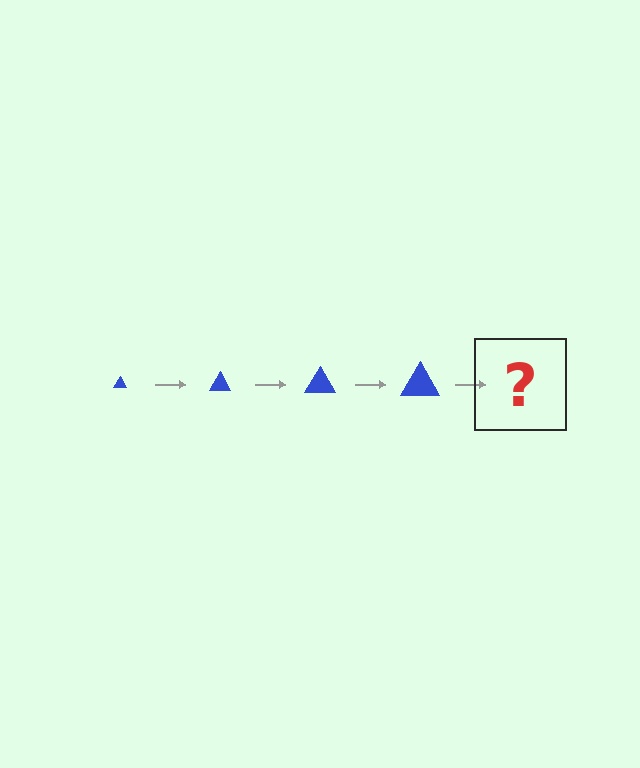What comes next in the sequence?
The next element should be a blue triangle, larger than the previous one.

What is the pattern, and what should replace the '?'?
The pattern is that the triangle gets progressively larger each step. The '?' should be a blue triangle, larger than the previous one.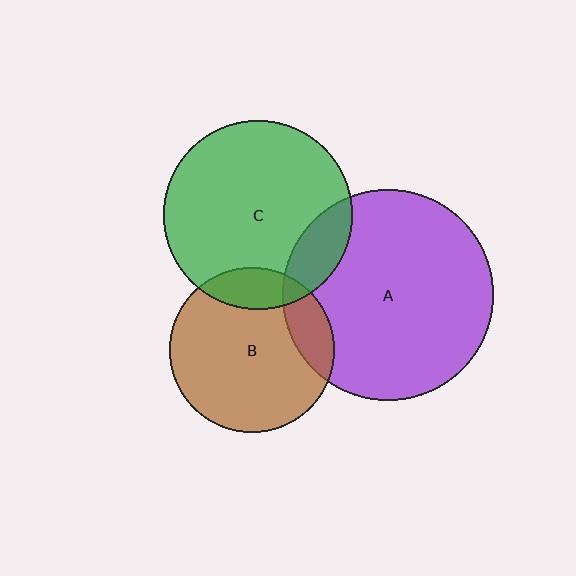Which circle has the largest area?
Circle A (purple).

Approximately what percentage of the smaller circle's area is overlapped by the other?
Approximately 15%.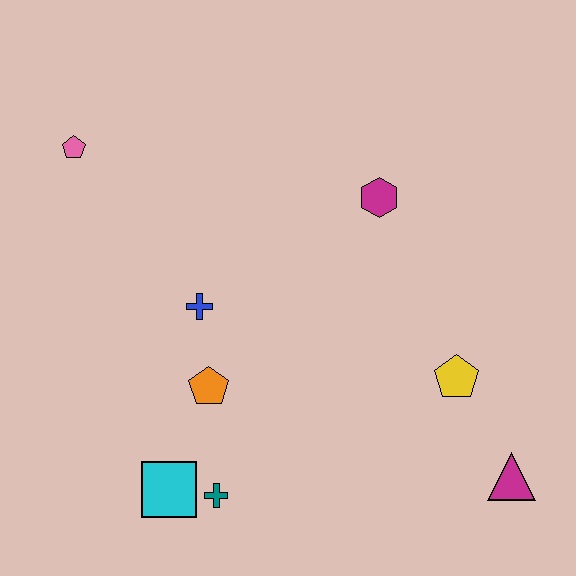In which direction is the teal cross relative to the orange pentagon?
The teal cross is below the orange pentagon.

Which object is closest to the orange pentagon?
The blue cross is closest to the orange pentagon.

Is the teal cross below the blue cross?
Yes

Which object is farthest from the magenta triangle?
The pink pentagon is farthest from the magenta triangle.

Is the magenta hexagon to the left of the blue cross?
No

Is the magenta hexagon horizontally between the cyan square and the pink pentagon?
No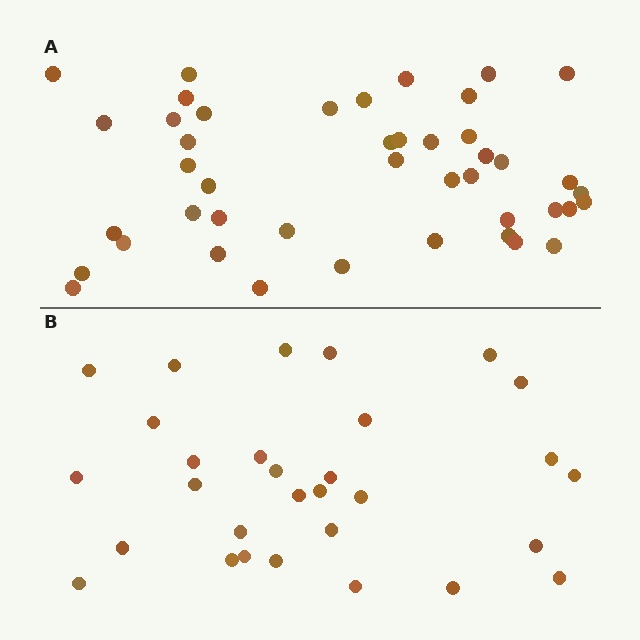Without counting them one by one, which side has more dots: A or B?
Region A (the top region) has more dots.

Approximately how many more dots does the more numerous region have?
Region A has approximately 15 more dots than region B.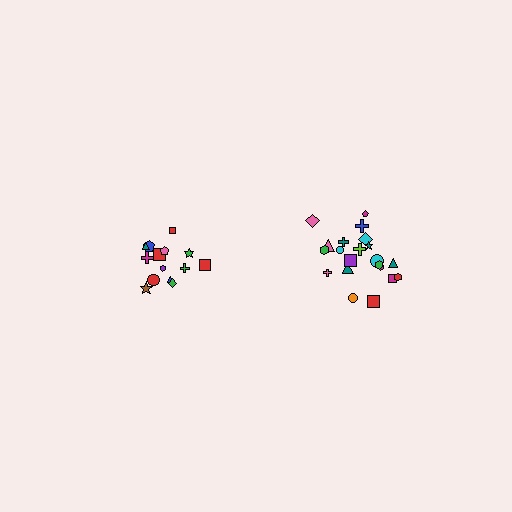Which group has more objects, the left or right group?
The right group.